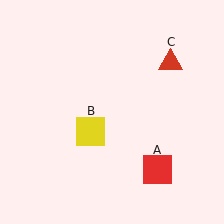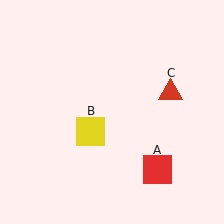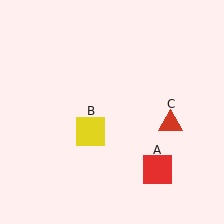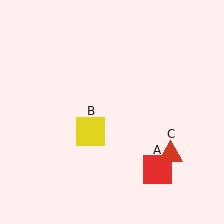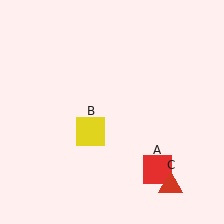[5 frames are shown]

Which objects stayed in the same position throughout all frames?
Red square (object A) and yellow square (object B) remained stationary.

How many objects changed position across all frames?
1 object changed position: red triangle (object C).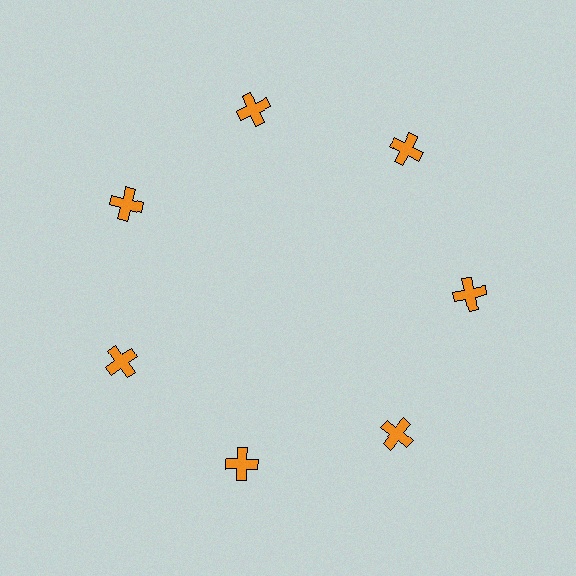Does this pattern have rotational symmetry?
Yes, this pattern has 7-fold rotational symmetry. It looks the same after rotating 51 degrees around the center.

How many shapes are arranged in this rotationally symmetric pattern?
There are 7 shapes, arranged in 7 groups of 1.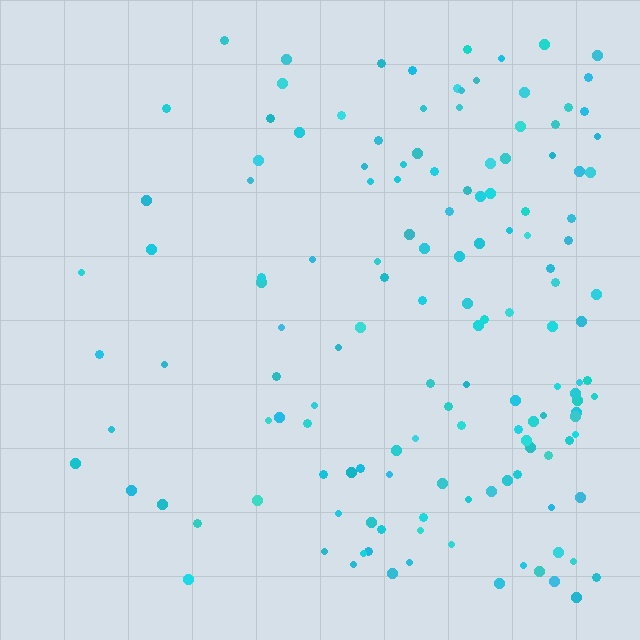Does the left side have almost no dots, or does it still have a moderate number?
Still a moderate number, just noticeably fewer than the right.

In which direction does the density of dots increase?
From left to right, with the right side densest.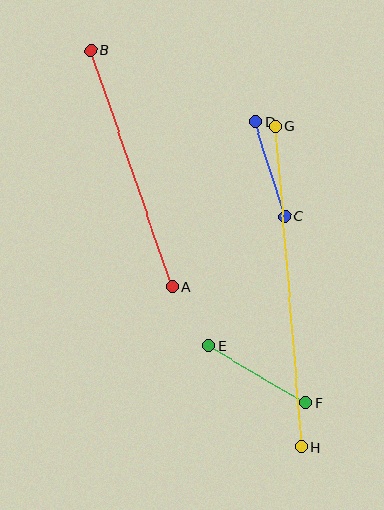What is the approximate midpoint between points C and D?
The midpoint is at approximately (270, 169) pixels.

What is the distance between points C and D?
The distance is approximately 99 pixels.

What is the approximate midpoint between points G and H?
The midpoint is at approximately (288, 287) pixels.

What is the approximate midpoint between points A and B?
The midpoint is at approximately (131, 168) pixels.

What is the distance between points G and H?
The distance is approximately 322 pixels.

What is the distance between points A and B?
The distance is approximately 250 pixels.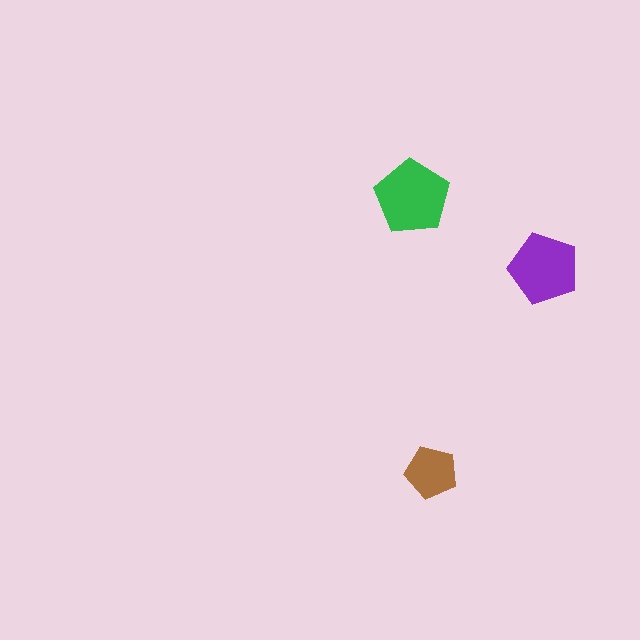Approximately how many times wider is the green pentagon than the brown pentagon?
About 1.5 times wider.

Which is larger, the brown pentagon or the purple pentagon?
The purple one.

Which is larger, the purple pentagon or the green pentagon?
The green one.